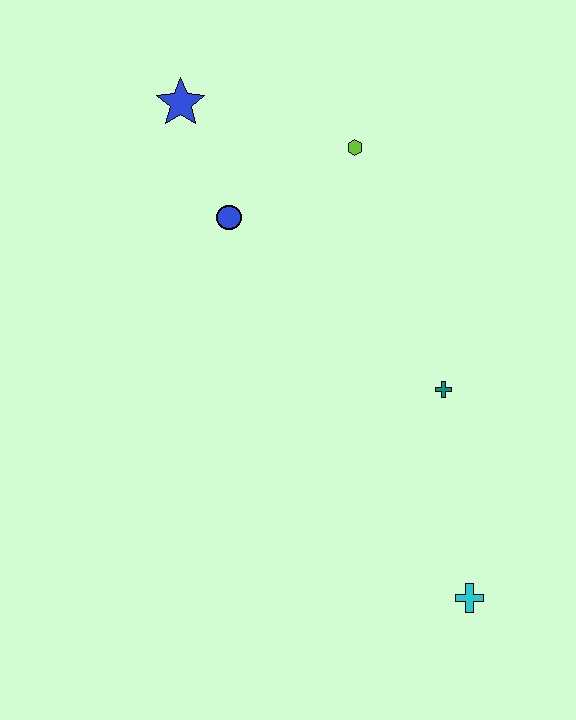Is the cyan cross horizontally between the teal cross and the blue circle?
No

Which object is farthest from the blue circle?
The cyan cross is farthest from the blue circle.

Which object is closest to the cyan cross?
The teal cross is closest to the cyan cross.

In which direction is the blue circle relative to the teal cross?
The blue circle is to the left of the teal cross.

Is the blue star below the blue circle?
No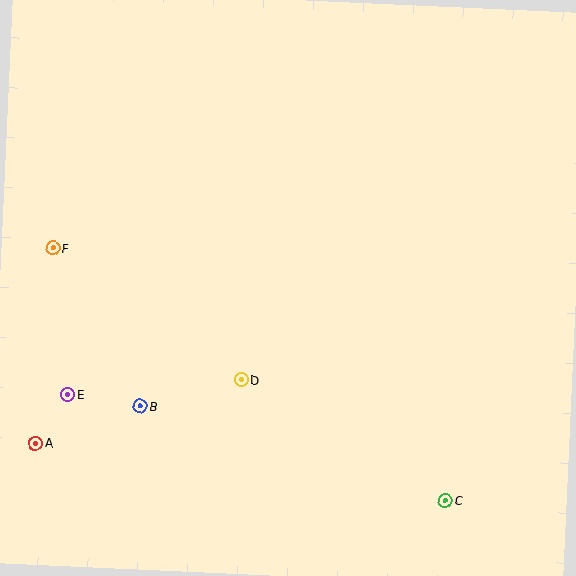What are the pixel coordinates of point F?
Point F is at (53, 248).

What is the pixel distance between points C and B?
The distance between C and B is 319 pixels.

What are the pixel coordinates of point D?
Point D is at (241, 380).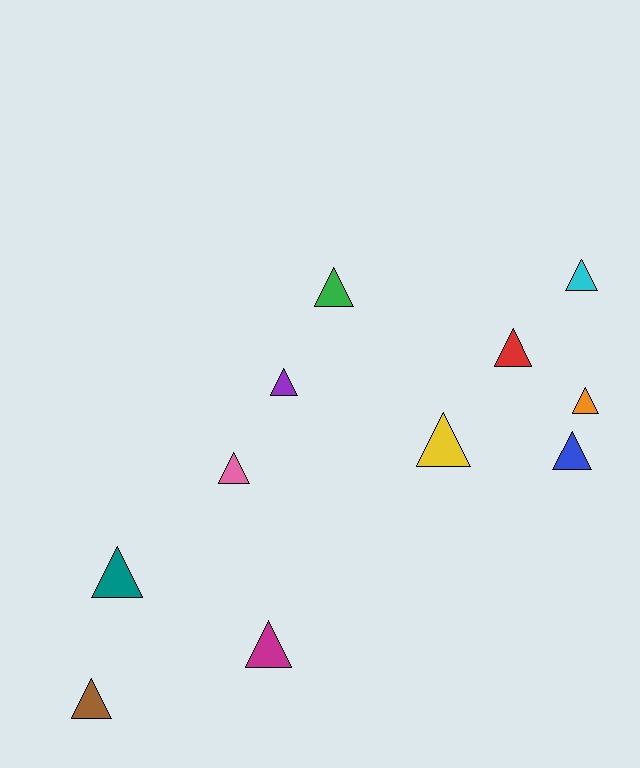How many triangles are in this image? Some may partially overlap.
There are 11 triangles.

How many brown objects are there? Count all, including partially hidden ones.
There is 1 brown object.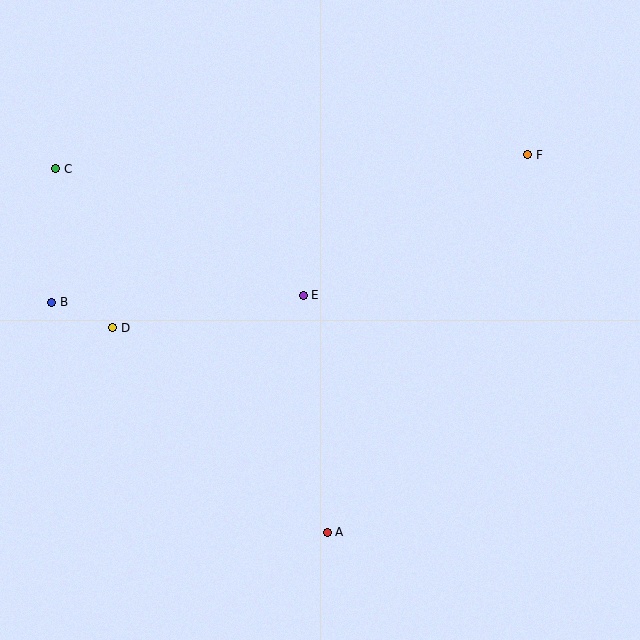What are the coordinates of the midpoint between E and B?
The midpoint between E and B is at (177, 299).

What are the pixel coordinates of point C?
Point C is at (56, 169).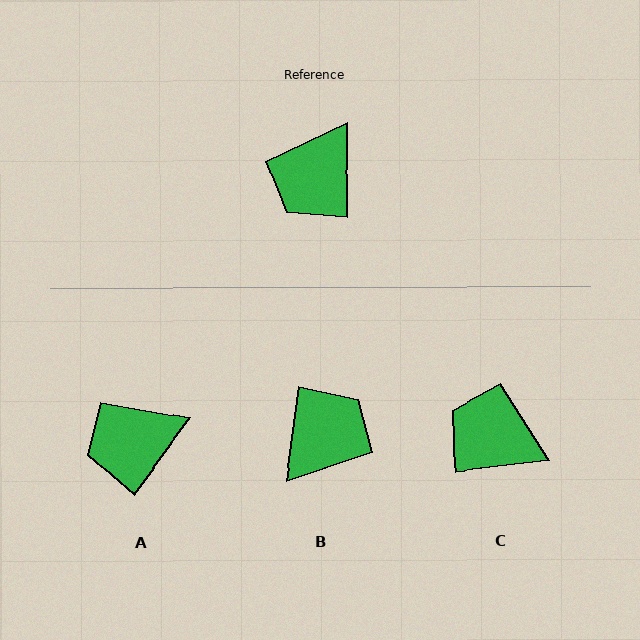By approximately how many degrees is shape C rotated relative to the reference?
Approximately 83 degrees clockwise.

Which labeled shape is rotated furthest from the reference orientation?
B, about 173 degrees away.